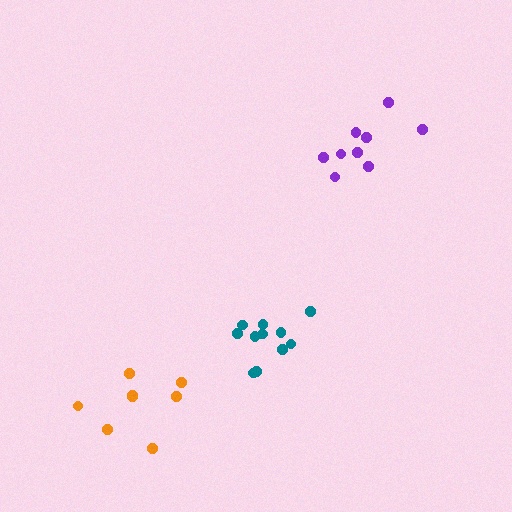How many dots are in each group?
Group 1: 9 dots, Group 2: 11 dots, Group 3: 8 dots (28 total).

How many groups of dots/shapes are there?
There are 3 groups.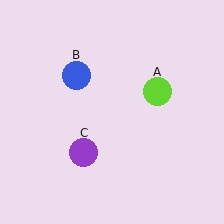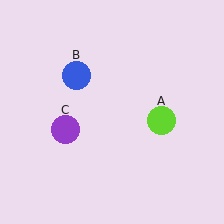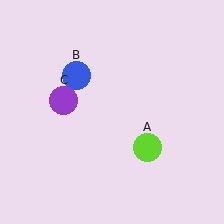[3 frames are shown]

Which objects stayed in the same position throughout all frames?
Blue circle (object B) remained stationary.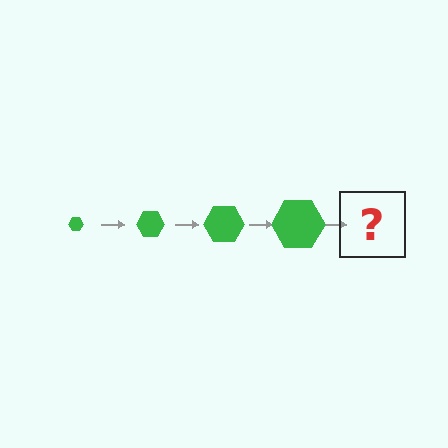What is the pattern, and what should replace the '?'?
The pattern is that the hexagon gets progressively larger each step. The '?' should be a green hexagon, larger than the previous one.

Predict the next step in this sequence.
The next step is a green hexagon, larger than the previous one.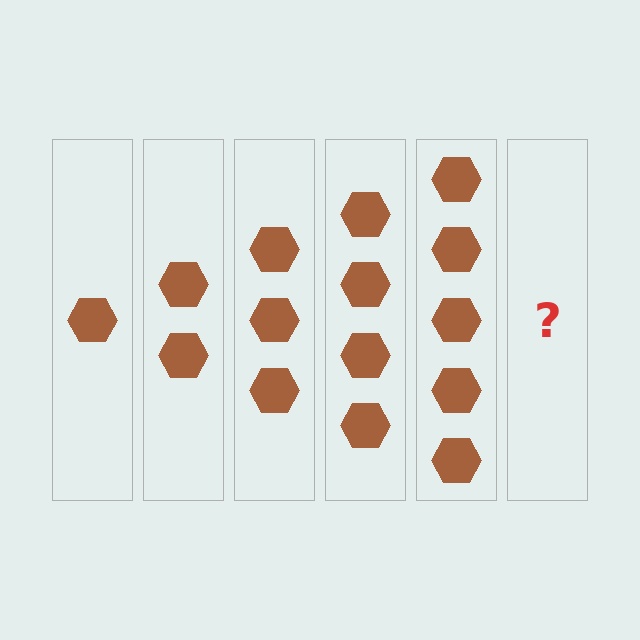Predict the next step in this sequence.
The next step is 6 hexagons.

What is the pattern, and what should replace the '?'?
The pattern is that each step adds one more hexagon. The '?' should be 6 hexagons.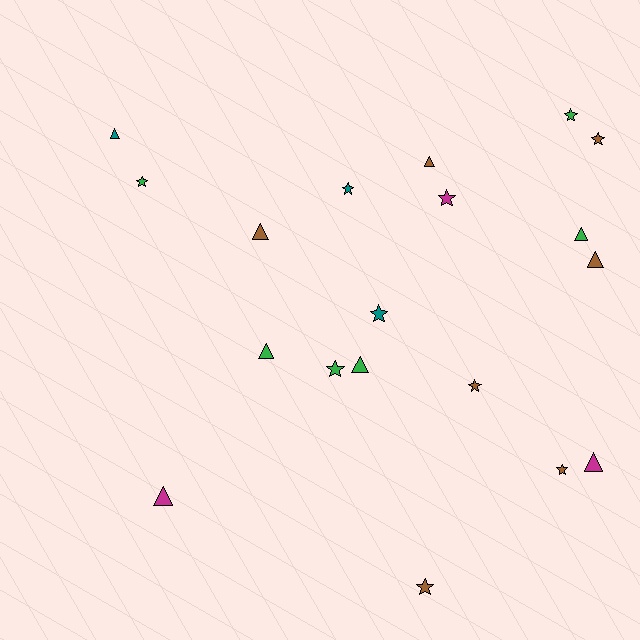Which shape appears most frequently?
Star, with 10 objects.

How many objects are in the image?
There are 19 objects.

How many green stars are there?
There are 3 green stars.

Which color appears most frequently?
Brown, with 7 objects.